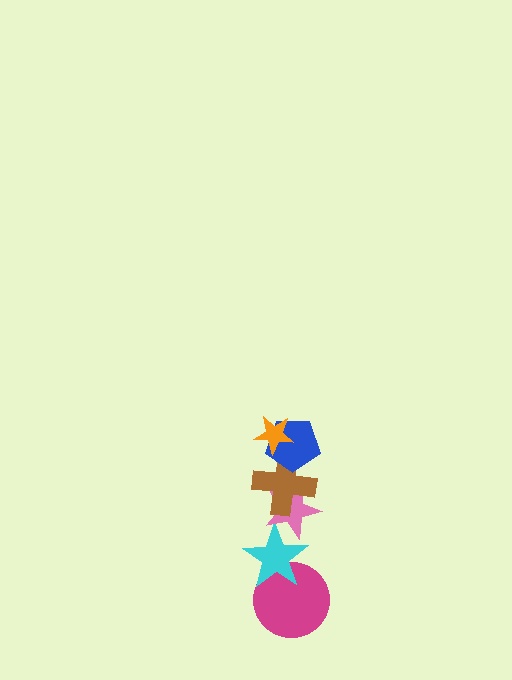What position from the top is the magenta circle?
The magenta circle is 6th from the top.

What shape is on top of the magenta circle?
The cyan star is on top of the magenta circle.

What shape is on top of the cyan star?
The pink star is on top of the cyan star.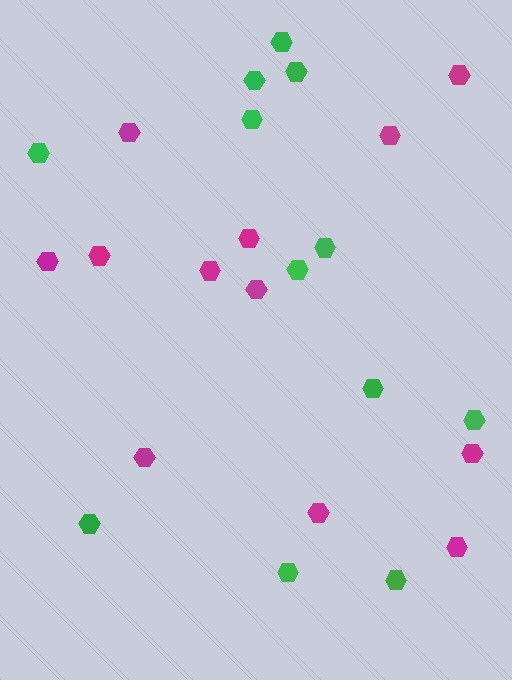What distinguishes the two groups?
There are 2 groups: one group of magenta hexagons (12) and one group of green hexagons (12).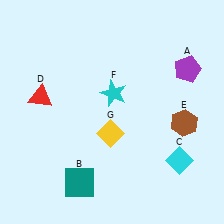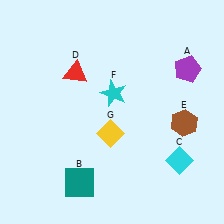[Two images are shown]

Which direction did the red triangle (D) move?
The red triangle (D) moved right.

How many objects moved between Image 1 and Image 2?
1 object moved between the two images.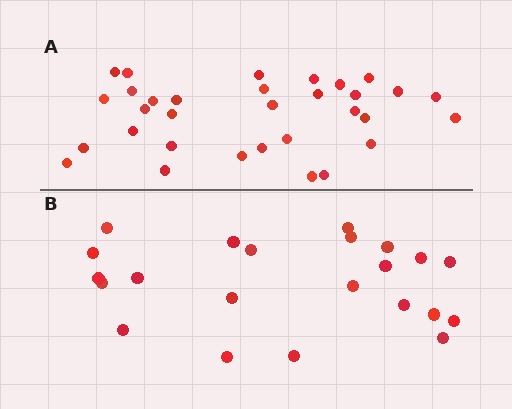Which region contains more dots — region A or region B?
Region A (the top region) has more dots.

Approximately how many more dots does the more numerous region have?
Region A has roughly 10 or so more dots than region B.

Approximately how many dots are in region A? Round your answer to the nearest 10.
About 30 dots. (The exact count is 32, which rounds to 30.)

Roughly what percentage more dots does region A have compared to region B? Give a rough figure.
About 45% more.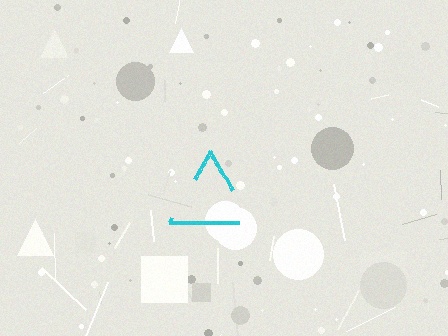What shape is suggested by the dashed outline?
The dashed outline suggests a triangle.